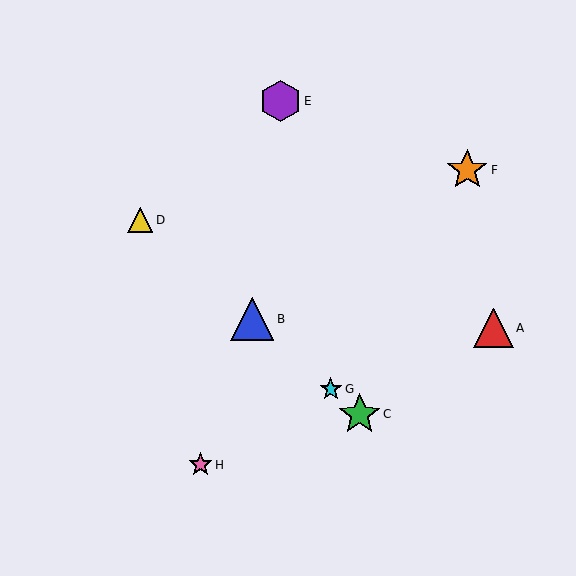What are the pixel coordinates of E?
Object E is at (281, 101).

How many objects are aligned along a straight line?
4 objects (B, C, D, G) are aligned along a straight line.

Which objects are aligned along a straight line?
Objects B, C, D, G are aligned along a straight line.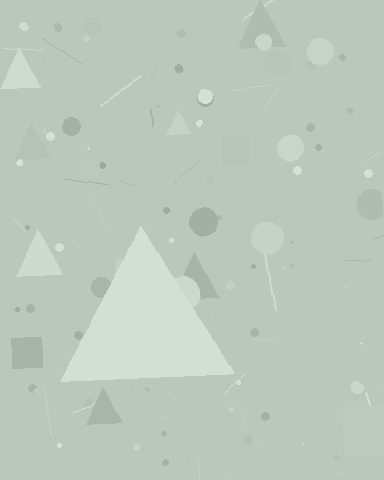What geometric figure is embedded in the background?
A triangle is embedded in the background.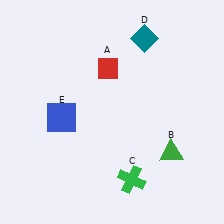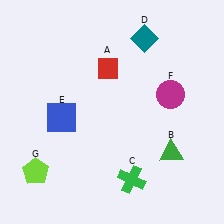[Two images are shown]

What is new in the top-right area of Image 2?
A magenta circle (F) was added in the top-right area of Image 2.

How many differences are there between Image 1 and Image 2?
There are 2 differences between the two images.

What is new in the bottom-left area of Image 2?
A lime pentagon (G) was added in the bottom-left area of Image 2.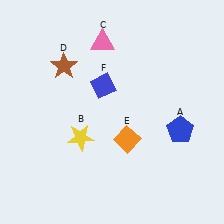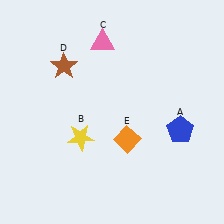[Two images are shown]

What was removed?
The blue diamond (F) was removed in Image 2.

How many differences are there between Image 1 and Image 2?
There is 1 difference between the two images.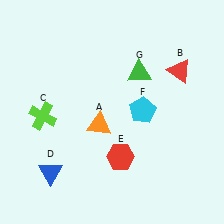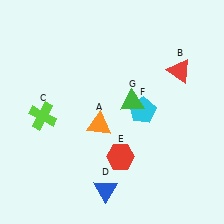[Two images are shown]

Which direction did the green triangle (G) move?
The green triangle (G) moved down.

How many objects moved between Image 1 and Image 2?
2 objects moved between the two images.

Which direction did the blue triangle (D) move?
The blue triangle (D) moved right.